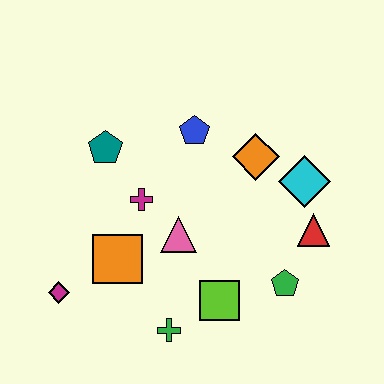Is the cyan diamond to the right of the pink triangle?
Yes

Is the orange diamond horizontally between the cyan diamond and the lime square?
Yes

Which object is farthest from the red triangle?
The magenta diamond is farthest from the red triangle.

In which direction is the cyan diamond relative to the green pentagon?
The cyan diamond is above the green pentagon.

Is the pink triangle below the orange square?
No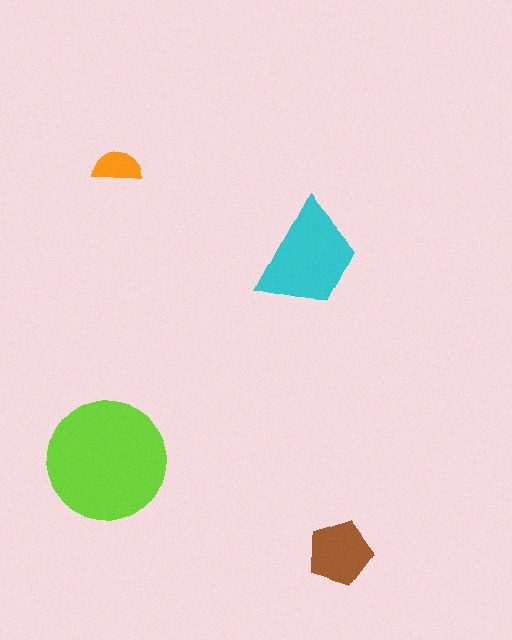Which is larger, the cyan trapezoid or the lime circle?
The lime circle.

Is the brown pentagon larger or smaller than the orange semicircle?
Larger.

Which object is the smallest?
The orange semicircle.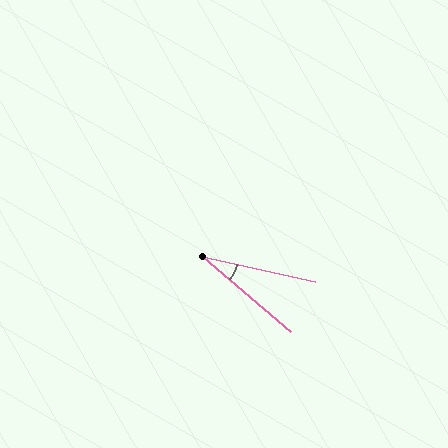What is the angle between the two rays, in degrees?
Approximately 28 degrees.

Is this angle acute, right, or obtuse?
It is acute.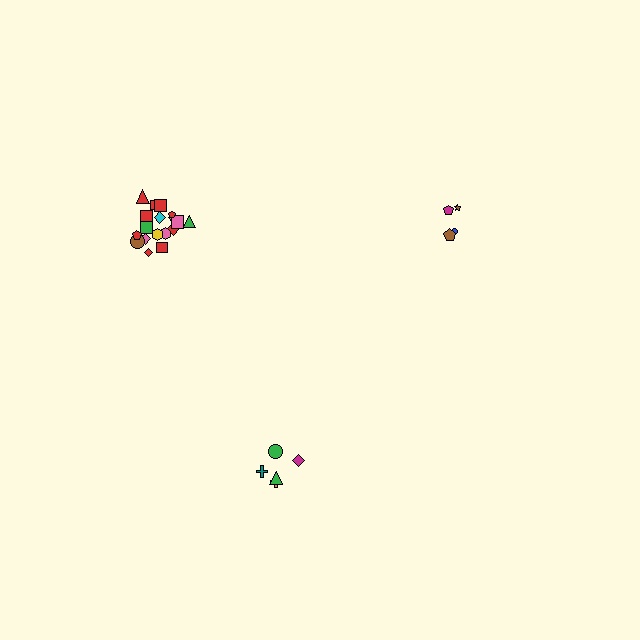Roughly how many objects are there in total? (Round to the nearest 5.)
Roughly 25 objects in total.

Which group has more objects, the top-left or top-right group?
The top-left group.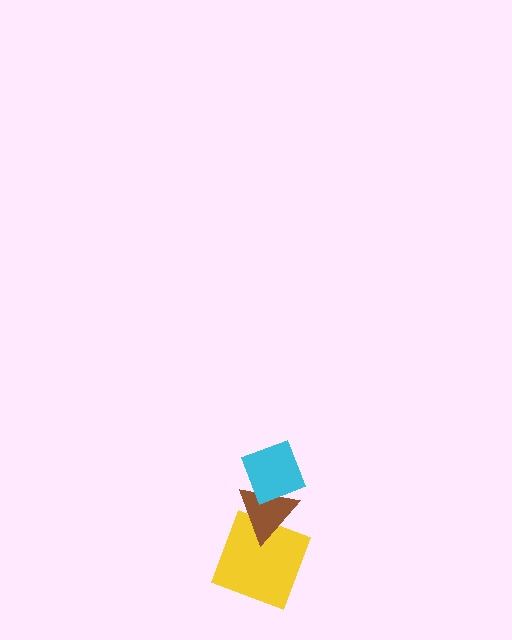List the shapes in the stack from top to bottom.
From top to bottom: the cyan diamond, the brown triangle, the yellow square.